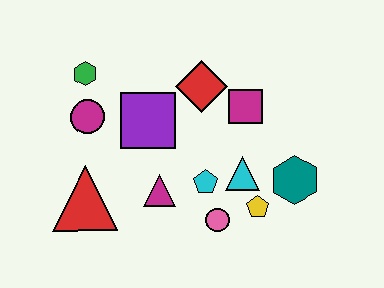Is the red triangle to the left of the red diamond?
Yes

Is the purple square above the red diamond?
No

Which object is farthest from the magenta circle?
The teal hexagon is farthest from the magenta circle.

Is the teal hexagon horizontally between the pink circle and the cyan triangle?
No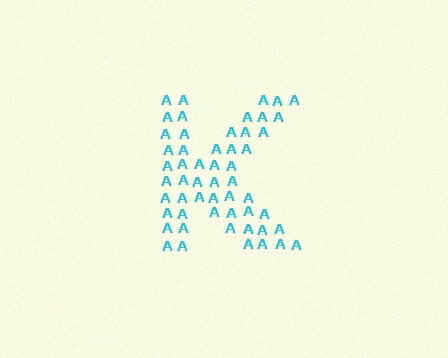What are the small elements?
The small elements are letter A's.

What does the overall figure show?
The overall figure shows the letter K.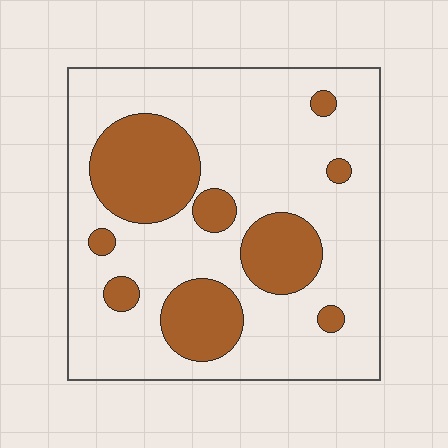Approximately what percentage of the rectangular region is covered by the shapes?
Approximately 25%.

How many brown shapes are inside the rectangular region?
9.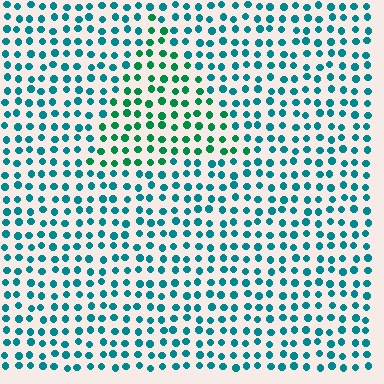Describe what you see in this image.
The image is filled with small teal elements in a uniform arrangement. A triangle-shaped region is visible where the elements are tinted to a slightly different hue, forming a subtle color boundary.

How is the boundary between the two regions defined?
The boundary is defined purely by a slight shift in hue (about 35 degrees). Spacing, size, and orientation are identical on both sides.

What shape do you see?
I see a triangle.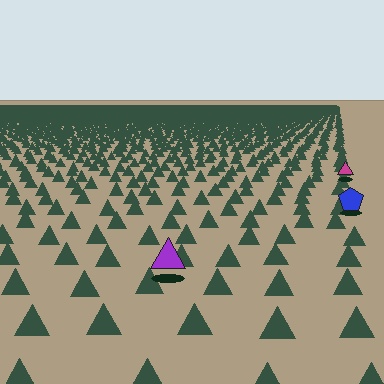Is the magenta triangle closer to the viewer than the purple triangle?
No. The purple triangle is closer — you can tell from the texture gradient: the ground texture is coarser near it.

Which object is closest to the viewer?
The purple triangle is closest. The texture marks near it are larger and more spread out.